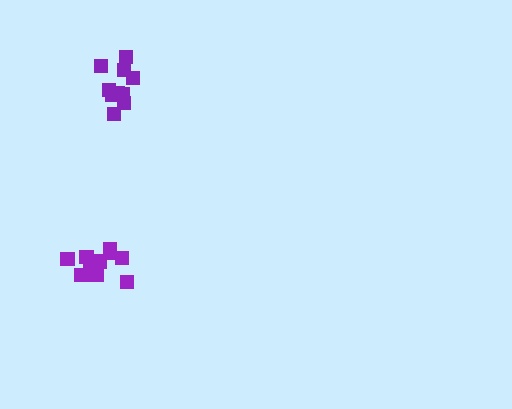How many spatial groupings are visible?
There are 2 spatial groupings.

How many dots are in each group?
Group 1: 12 dots, Group 2: 10 dots (22 total).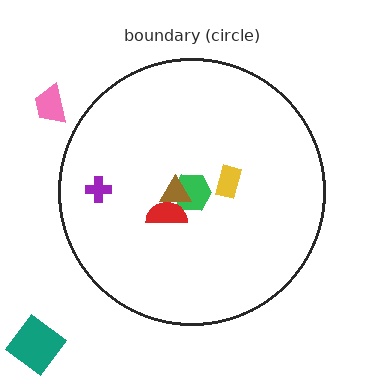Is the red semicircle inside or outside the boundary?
Inside.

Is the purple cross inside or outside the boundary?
Inside.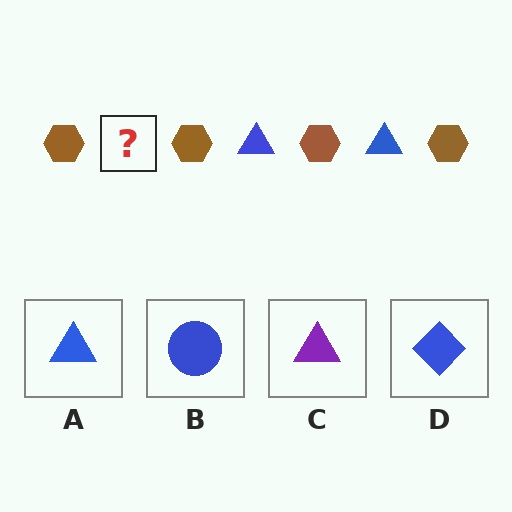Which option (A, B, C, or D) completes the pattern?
A.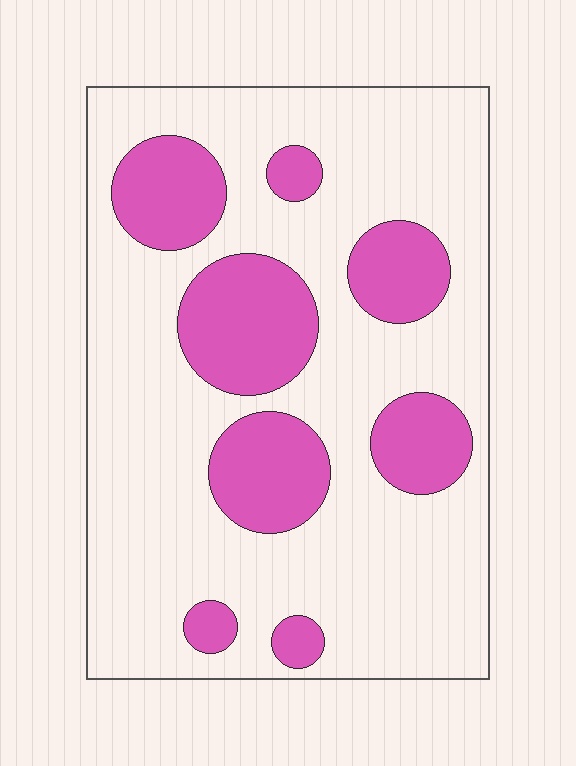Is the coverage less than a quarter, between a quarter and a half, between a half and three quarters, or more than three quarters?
Between a quarter and a half.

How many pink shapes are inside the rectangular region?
8.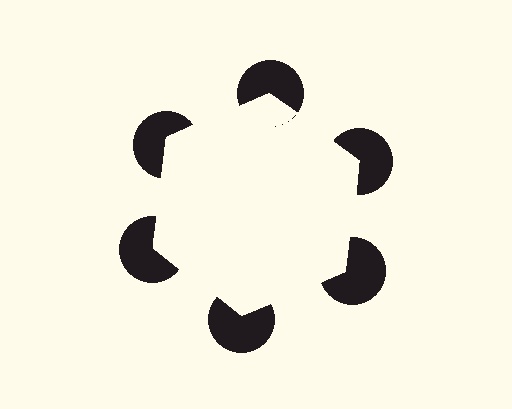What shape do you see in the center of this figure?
An illusory hexagon — its edges are inferred from the aligned wedge cuts in the pac-man discs, not physically drawn.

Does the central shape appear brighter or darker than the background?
It typically appears slightly brighter than the background, even though no actual brightness change is drawn.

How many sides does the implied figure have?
6 sides.